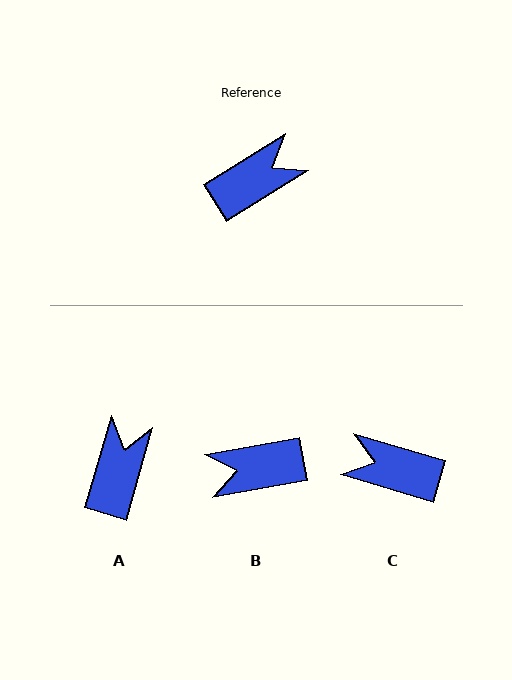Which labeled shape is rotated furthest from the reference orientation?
B, about 158 degrees away.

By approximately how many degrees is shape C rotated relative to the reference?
Approximately 131 degrees counter-clockwise.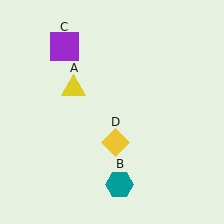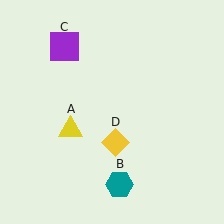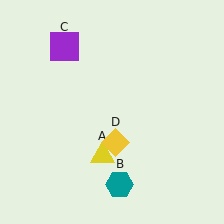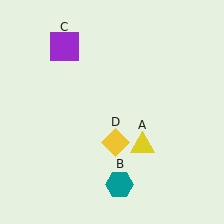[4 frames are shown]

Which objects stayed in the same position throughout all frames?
Teal hexagon (object B) and purple square (object C) and yellow diamond (object D) remained stationary.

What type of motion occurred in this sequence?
The yellow triangle (object A) rotated counterclockwise around the center of the scene.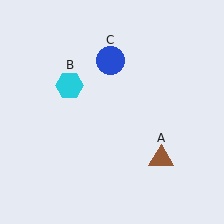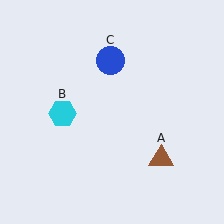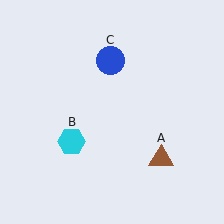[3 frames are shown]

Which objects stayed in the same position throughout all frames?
Brown triangle (object A) and blue circle (object C) remained stationary.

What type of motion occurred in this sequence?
The cyan hexagon (object B) rotated counterclockwise around the center of the scene.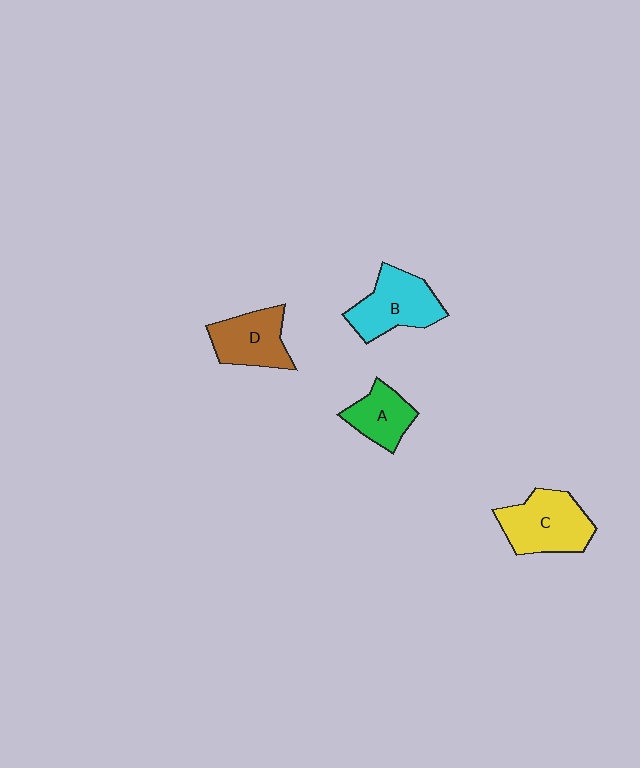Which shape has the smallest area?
Shape A (green).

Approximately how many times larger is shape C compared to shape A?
Approximately 1.6 times.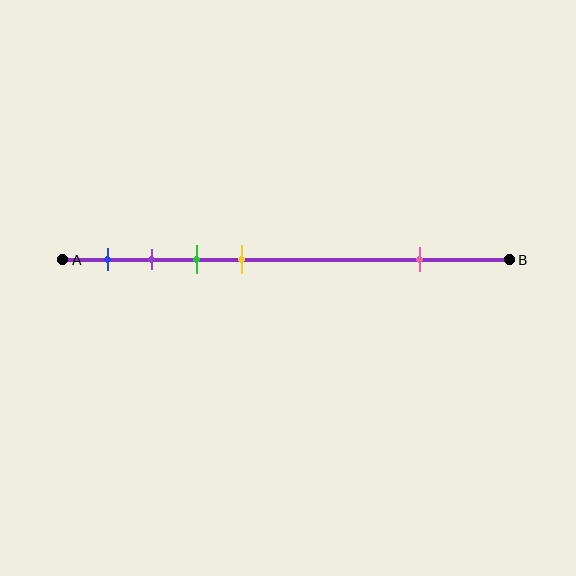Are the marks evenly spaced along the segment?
No, the marks are not evenly spaced.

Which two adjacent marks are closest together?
The purple and green marks are the closest adjacent pair.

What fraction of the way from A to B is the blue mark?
The blue mark is approximately 10% (0.1) of the way from A to B.